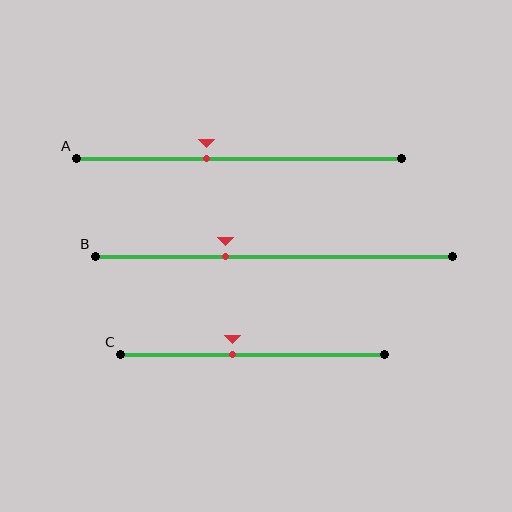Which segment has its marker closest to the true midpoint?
Segment C has its marker closest to the true midpoint.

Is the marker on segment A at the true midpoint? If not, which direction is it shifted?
No, the marker on segment A is shifted to the left by about 10% of the segment length.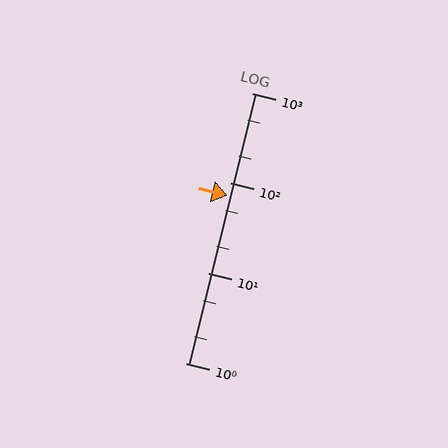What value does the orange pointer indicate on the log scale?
The pointer indicates approximately 73.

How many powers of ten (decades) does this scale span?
The scale spans 3 decades, from 1 to 1000.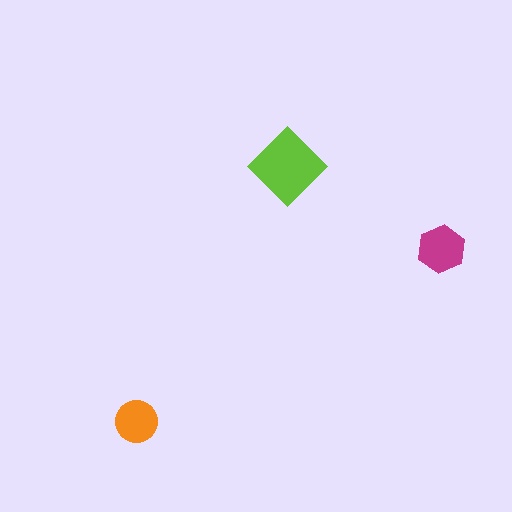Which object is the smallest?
The orange circle.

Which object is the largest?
The lime diamond.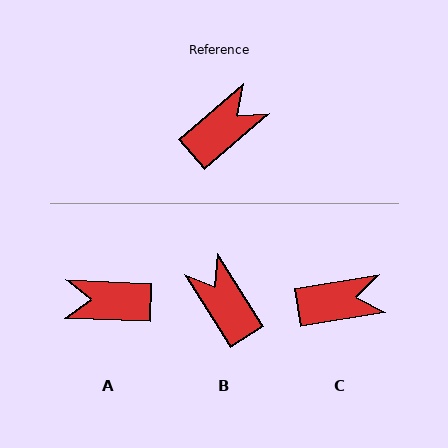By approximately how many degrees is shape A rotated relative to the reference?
Approximately 137 degrees counter-clockwise.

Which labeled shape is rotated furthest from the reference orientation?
A, about 137 degrees away.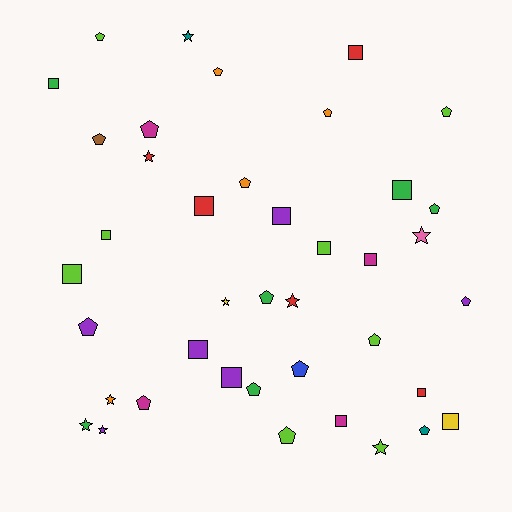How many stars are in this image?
There are 9 stars.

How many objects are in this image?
There are 40 objects.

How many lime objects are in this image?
There are 8 lime objects.